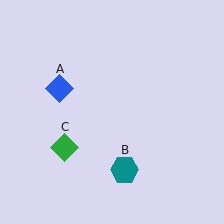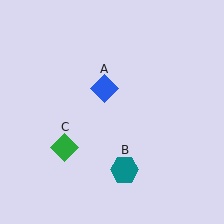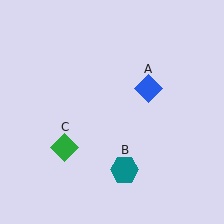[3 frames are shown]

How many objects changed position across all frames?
1 object changed position: blue diamond (object A).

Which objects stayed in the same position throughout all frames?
Teal hexagon (object B) and green diamond (object C) remained stationary.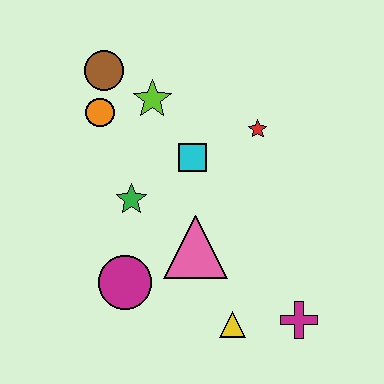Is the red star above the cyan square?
Yes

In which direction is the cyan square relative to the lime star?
The cyan square is below the lime star.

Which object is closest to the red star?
The cyan square is closest to the red star.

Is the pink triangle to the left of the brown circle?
No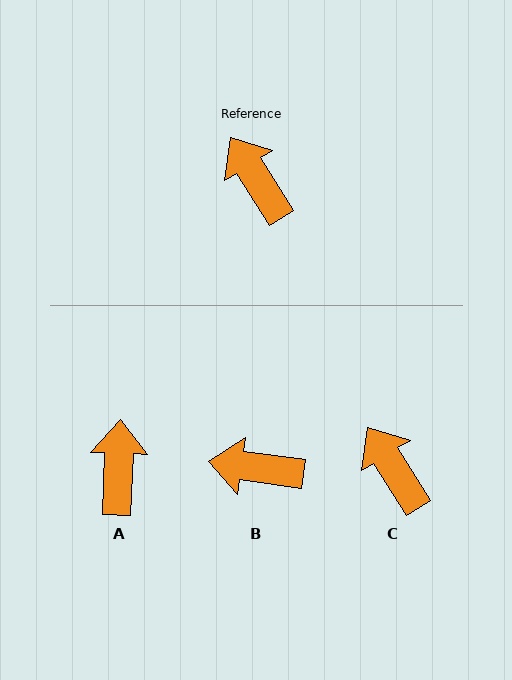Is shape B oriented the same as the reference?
No, it is off by about 50 degrees.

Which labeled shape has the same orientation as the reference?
C.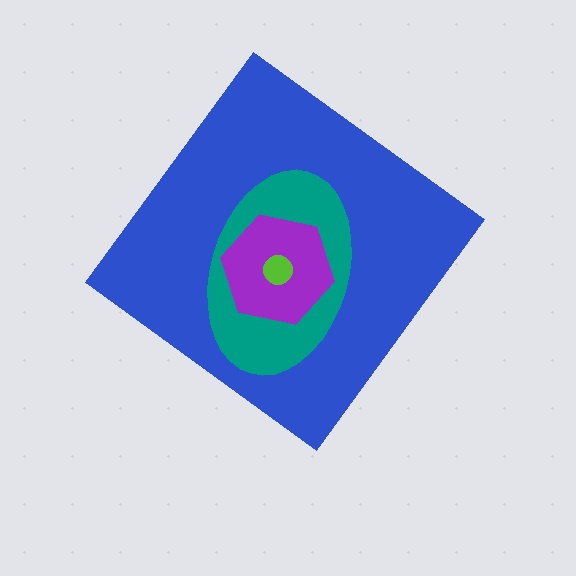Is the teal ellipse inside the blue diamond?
Yes.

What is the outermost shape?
The blue diamond.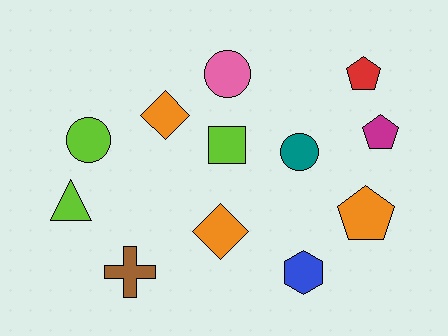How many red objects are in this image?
There is 1 red object.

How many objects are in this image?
There are 12 objects.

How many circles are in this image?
There are 3 circles.